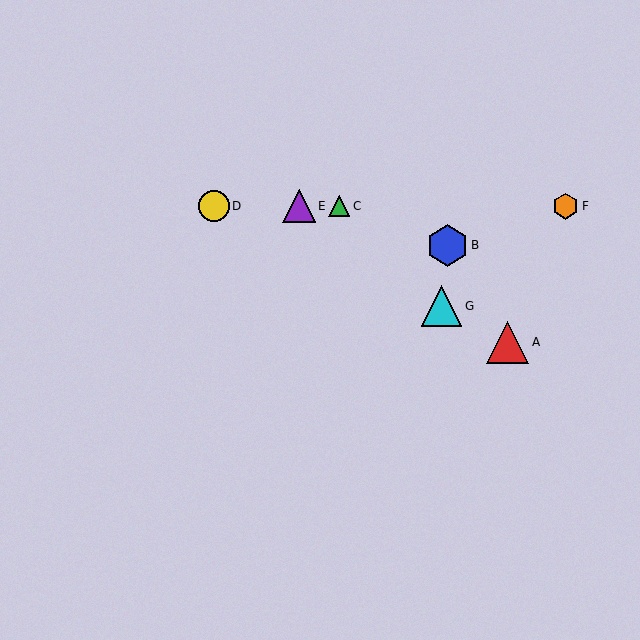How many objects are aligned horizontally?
4 objects (C, D, E, F) are aligned horizontally.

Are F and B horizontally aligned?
No, F is at y≈206 and B is at y≈245.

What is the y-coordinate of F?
Object F is at y≈206.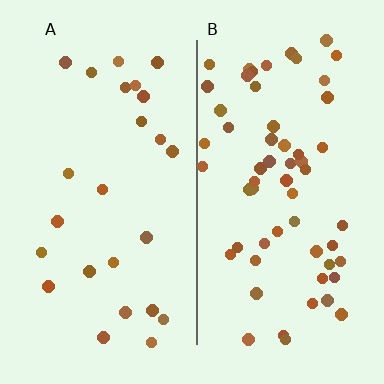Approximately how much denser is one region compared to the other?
Approximately 2.4× — region B over region A.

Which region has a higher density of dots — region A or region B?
B (the right).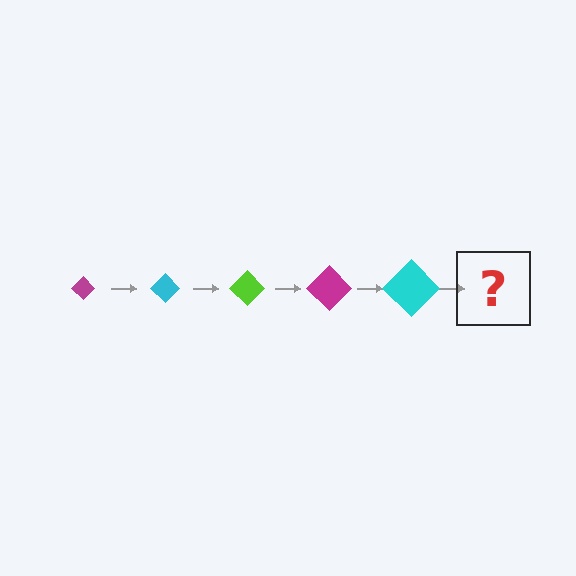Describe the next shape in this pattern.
It should be a lime diamond, larger than the previous one.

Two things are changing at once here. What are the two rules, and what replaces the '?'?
The two rules are that the diamond grows larger each step and the color cycles through magenta, cyan, and lime. The '?' should be a lime diamond, larger than the previous one.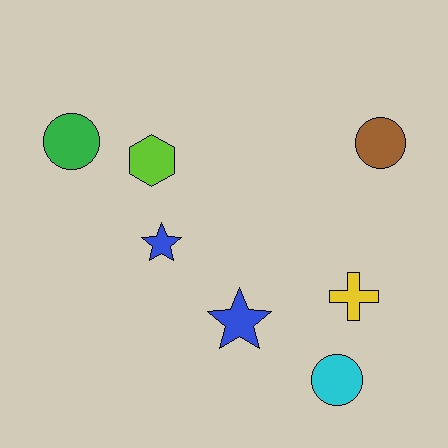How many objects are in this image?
There are 7 objects.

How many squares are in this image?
There are no squares.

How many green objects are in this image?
There is 1 green object.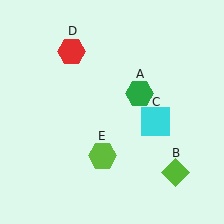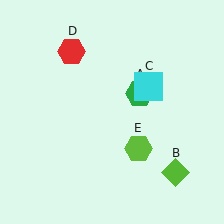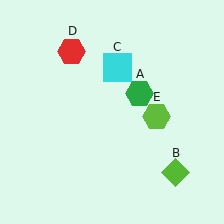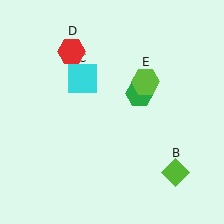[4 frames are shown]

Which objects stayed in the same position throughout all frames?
Green hexagon (object A) and lime diamond (object B) and red hexagon (object D) remained stationary.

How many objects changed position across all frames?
2 objects changed position: cyan square (object C), lime hexagon (object E).